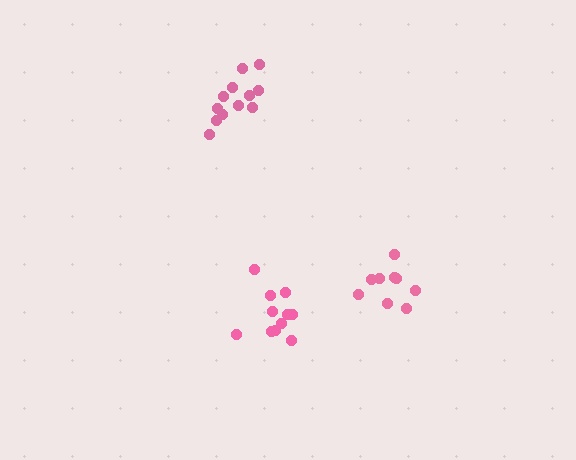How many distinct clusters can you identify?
There are 3 distinct clusters.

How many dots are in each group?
Group 1: 9 dots, Group 2: 12 dots, Group 3: 11 dots (32 total).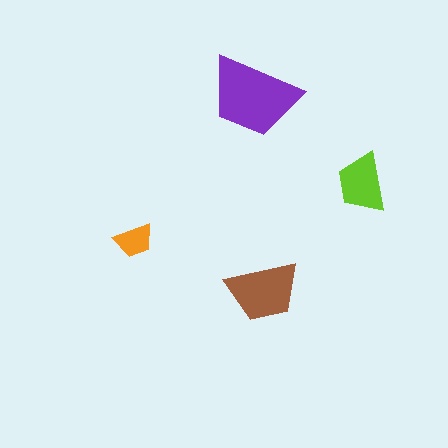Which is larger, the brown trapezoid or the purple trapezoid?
The purple one.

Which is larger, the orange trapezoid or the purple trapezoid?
The purple one.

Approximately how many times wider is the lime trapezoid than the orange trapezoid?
About 1.5 times wider.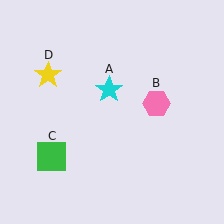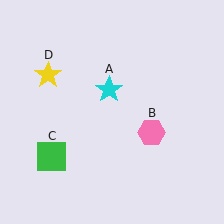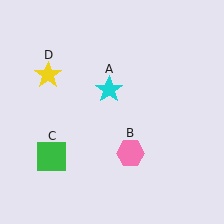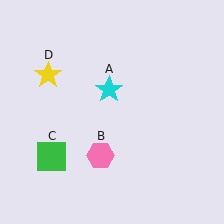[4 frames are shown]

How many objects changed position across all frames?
1 object changed position: pink hexagon (object B).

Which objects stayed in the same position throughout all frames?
Cyan star (object A) and green square (object C) and yellow star (object D) remained stationary.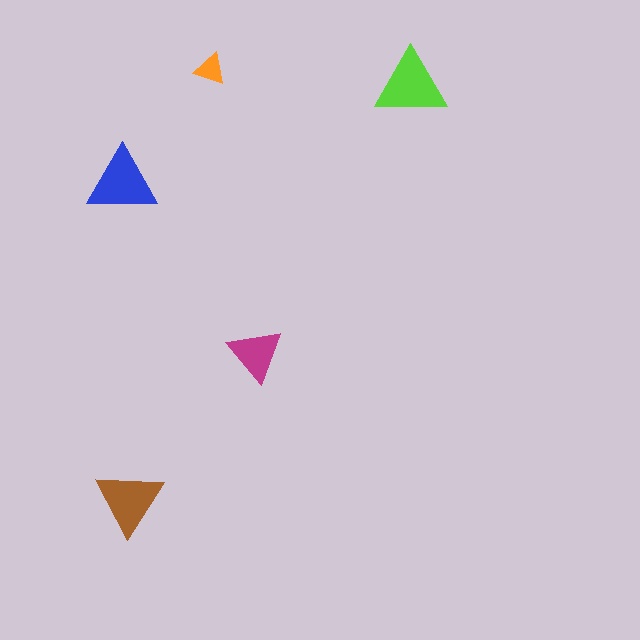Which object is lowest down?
The brown triangle is bottommost.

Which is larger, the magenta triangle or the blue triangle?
The blue one.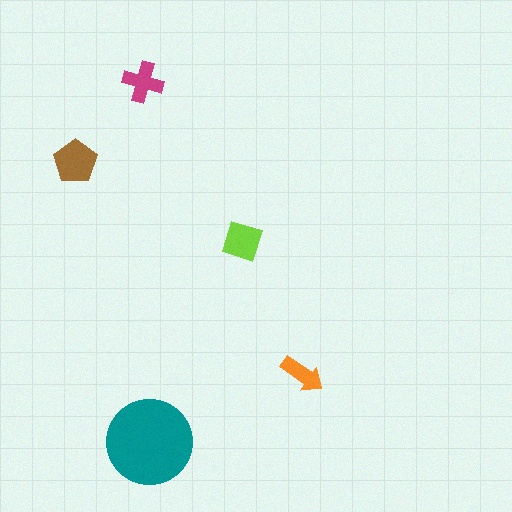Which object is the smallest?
The orange arrow.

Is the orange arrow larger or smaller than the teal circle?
Smaller.